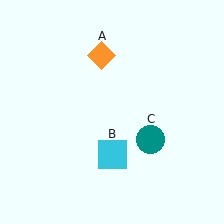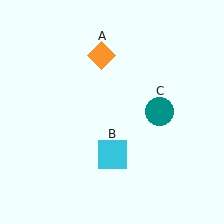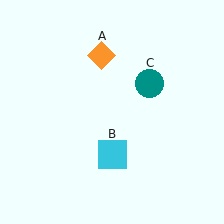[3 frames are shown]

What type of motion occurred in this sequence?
The teal circle (object C) rotated counterclockwise around the center of the scene.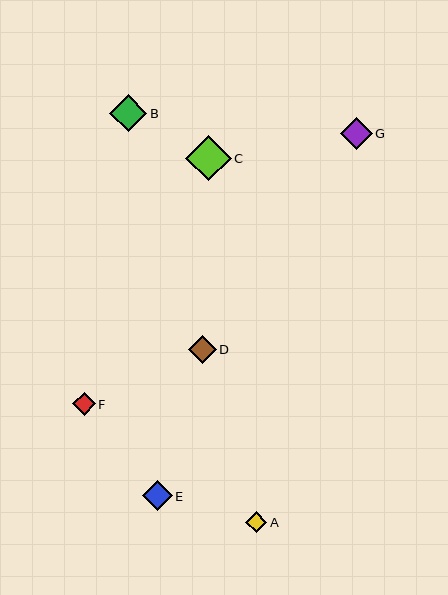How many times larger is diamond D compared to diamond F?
Diamond D is approximately 1.2 times the size of diamond F.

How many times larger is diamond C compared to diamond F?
Diamond C is approximately 2.0 times the size of diamond F.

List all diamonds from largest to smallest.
From largest to smallest: C, B, G, E, D, F, A.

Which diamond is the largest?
Diamond C is the largest with a size of approximately 45 pixels.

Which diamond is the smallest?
Diamond A is the smallest with a size of approximately 22 pixels.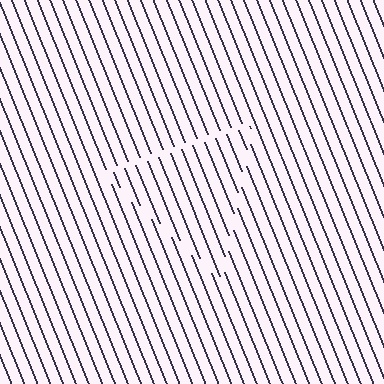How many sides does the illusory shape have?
3 sides — the line-ends trace a triangle.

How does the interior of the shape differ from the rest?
The interior of the shape contains the same grating, shifted by half a period — the contour is defined by the phase discontinuity where line-ends from the inner and outer gratings abut.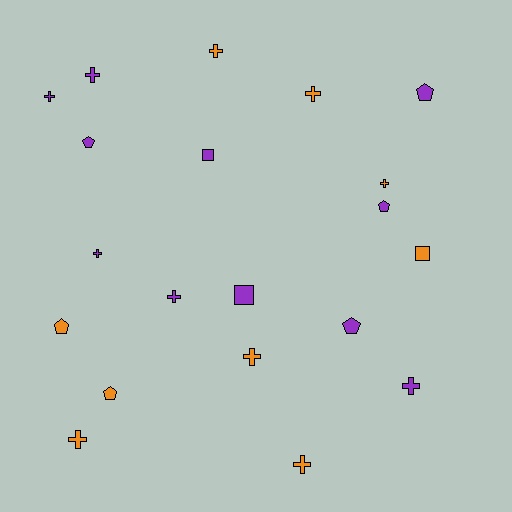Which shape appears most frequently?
Cross, with 11 objects.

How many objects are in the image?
There are 20 objects.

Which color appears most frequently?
Purple, with 11 objects.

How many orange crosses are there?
There are 6 orange crosses.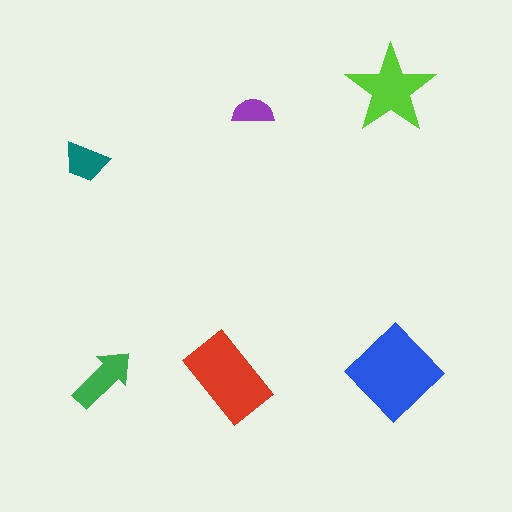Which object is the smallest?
The purple semicircle.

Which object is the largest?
The blue diamond.